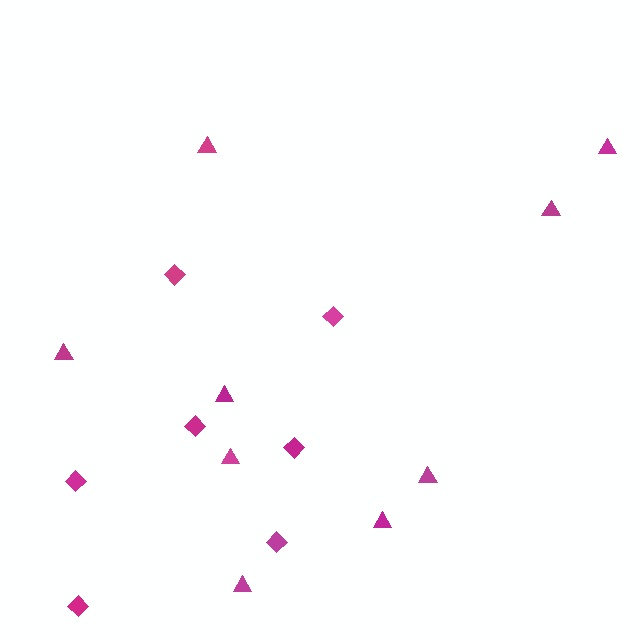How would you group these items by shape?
There are 2 groups: one group of triangles (9) and one group of diamonds (7).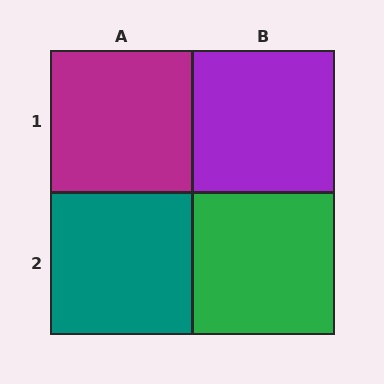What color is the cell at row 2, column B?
Green.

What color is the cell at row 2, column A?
Teal.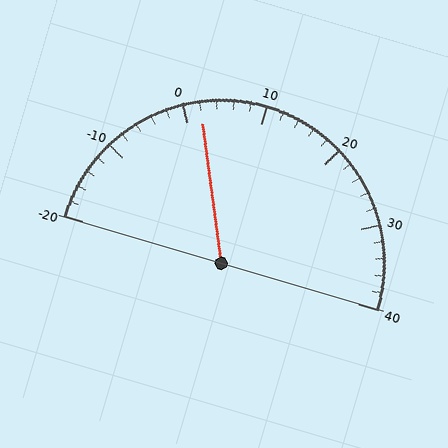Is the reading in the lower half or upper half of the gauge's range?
The reading is in the lower half of the range (-20 to 40).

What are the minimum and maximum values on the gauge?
The gauge ranges from -20 to 40.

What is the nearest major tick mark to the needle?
The nearest major tick mark is 0.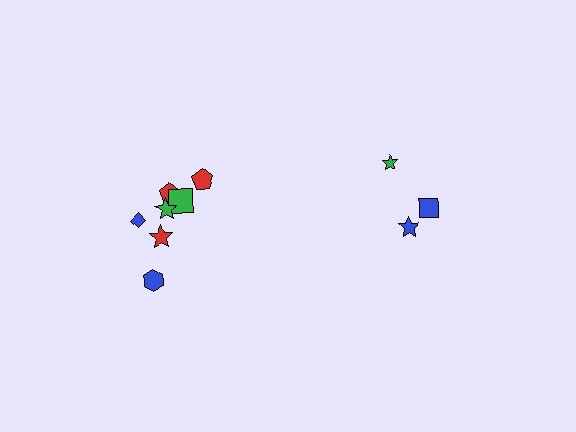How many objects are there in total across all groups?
There are 10 objects.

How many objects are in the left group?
There are 7 objects.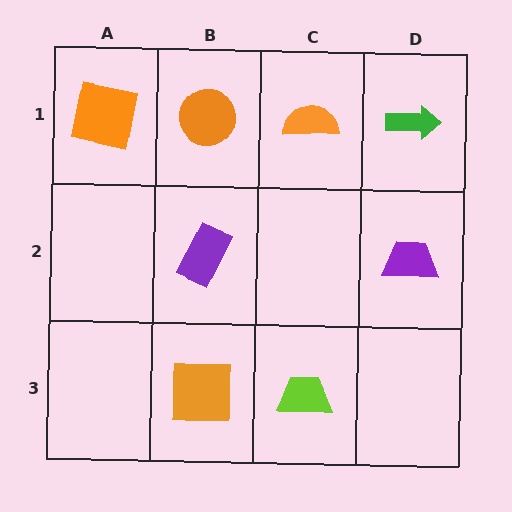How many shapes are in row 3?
2 shapes.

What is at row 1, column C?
An orange semicircle.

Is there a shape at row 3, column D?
No, that cell is empty.